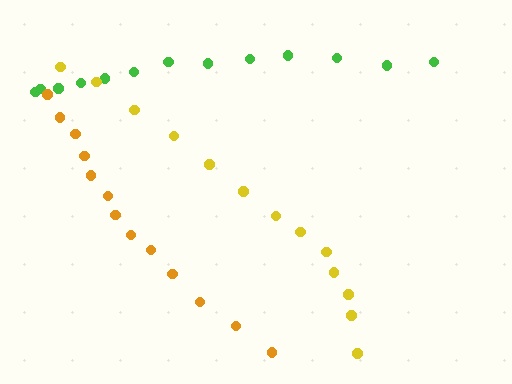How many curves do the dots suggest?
There are 3 distinct paths.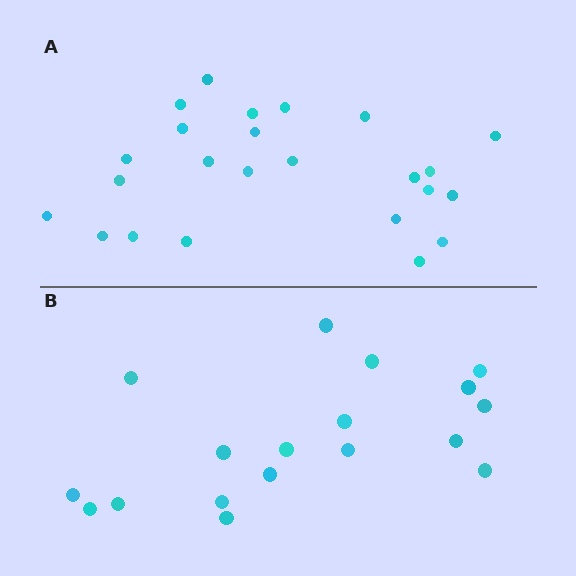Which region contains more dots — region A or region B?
Region A (the top region) has more dots.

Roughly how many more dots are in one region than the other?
Region A has about 6 more dots than region B.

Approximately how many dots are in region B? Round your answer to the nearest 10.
About 20 dots. (The exact count is 18, which rounds to 20.)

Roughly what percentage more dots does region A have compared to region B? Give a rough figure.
About 35% more.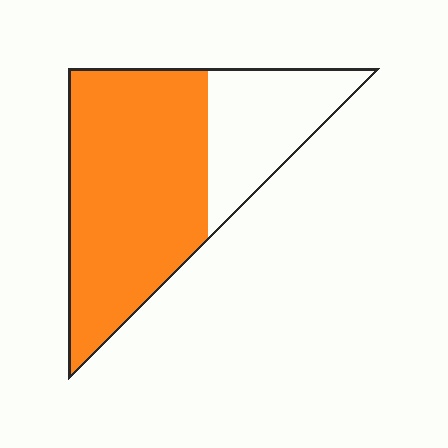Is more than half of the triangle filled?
Yes.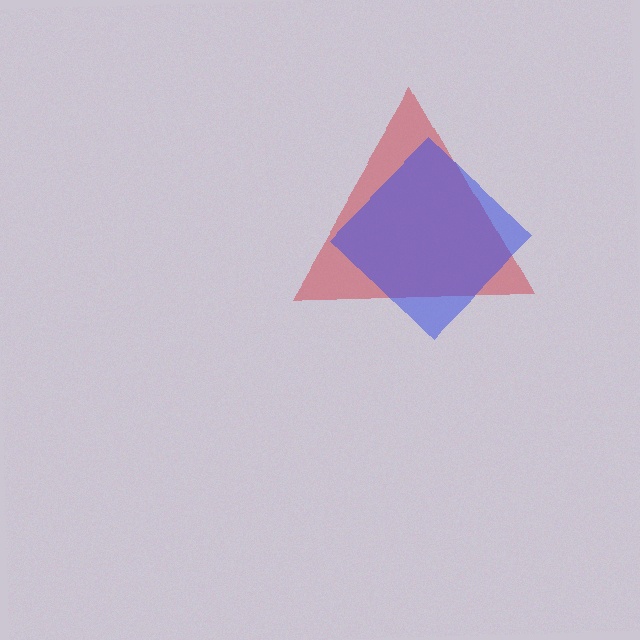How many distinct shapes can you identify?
There are 2 distinct shapes: a red triangle, a blue diamond.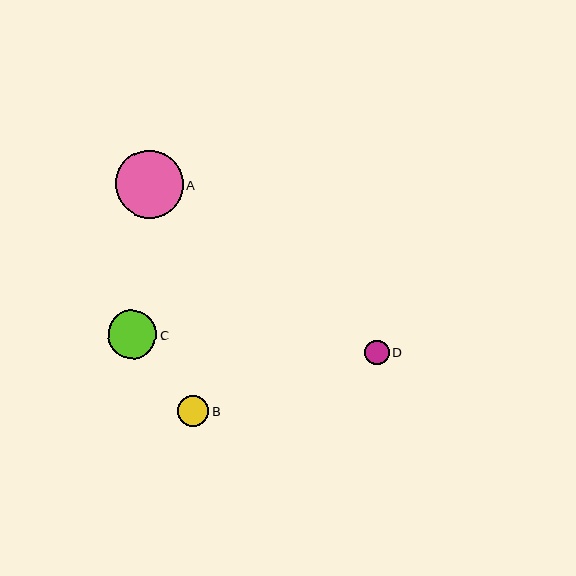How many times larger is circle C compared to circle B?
Circle C is approximately 1.6 times the size of circle B.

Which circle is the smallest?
Circle D is the smallest with a size of approximately 25 pixels.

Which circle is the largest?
Circle A is the largest with a size of approximately 68 pixels.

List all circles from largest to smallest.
From largest to smallest: A, C, B, D.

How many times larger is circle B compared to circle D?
Circle B is approximately 1.3 times the size of circle D.